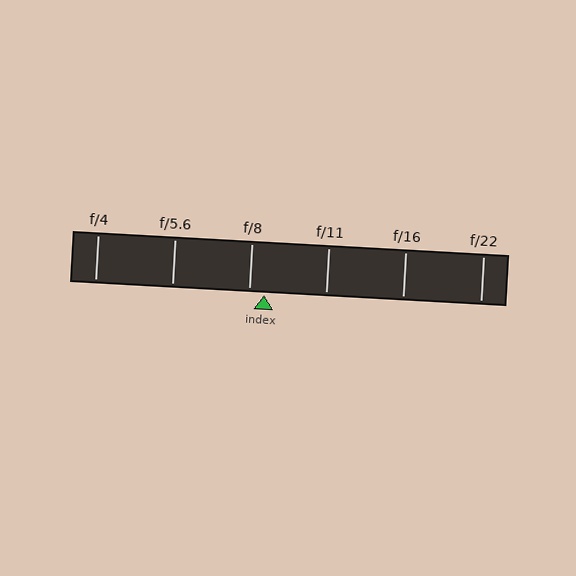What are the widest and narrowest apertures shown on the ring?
The widest aperture shown is f/4 and the narrowest is f/22.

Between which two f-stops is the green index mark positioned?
The index mark is between f/8 and f/11.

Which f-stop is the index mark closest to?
The index mark is closest to f/8.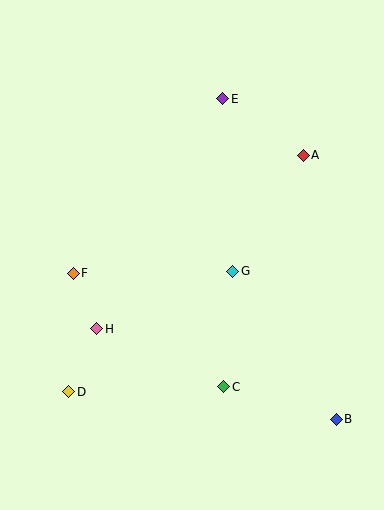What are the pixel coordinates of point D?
Point D is at (69, 392).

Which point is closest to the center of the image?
Point G at (233, 271) is closest to the center.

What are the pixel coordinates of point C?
Point C is at (224, 387).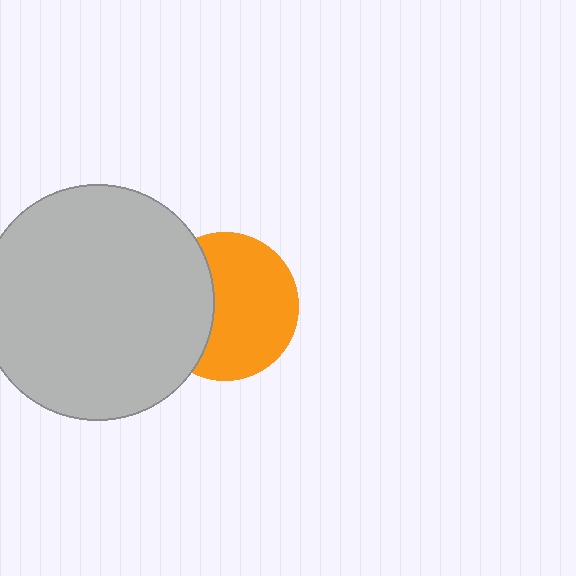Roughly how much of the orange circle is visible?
About half of it is visible (roughly 65%).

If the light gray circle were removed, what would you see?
You would see the complete orange circle.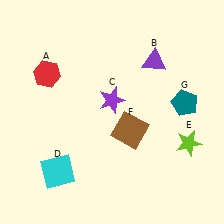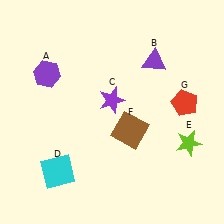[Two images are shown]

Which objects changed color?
A changed from red to purple. G changed from teal to red.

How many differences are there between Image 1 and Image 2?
There are 2 differences between the two images.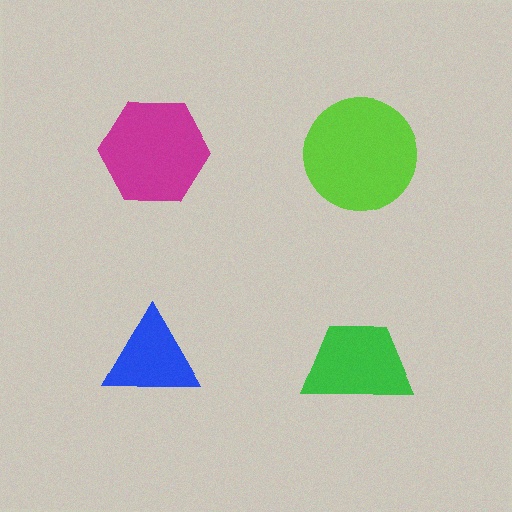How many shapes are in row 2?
2 shapes.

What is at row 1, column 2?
A lime circle.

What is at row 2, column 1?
A blue triangle.